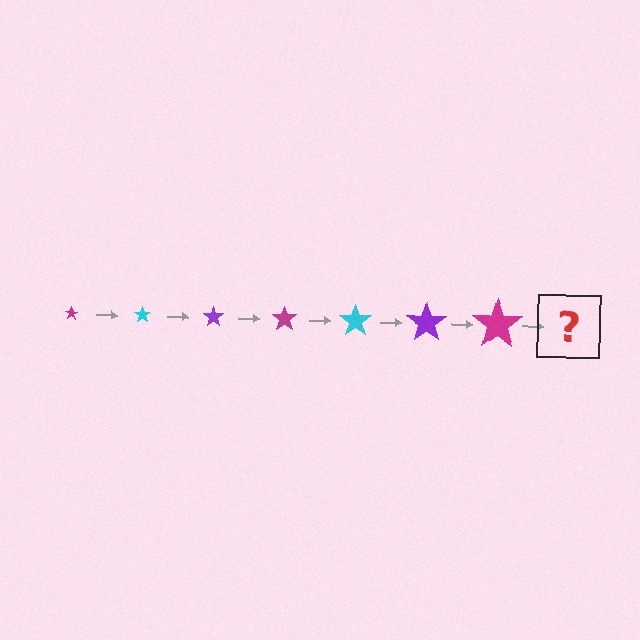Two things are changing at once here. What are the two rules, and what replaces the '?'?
The two rules are that the star grows larger each step and the color cycles through magenta, cyan, and purple. The '?' should be a cyan star, larger than the previous one.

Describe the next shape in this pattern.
It should be a cyan star, larger than the previous one.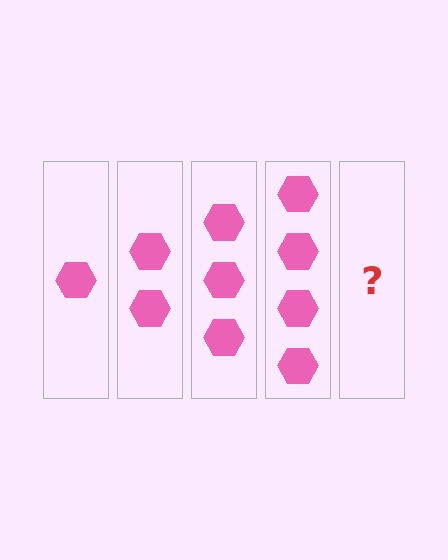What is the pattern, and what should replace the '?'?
The pattern is that each step adds one more hexagon. The '?' should be 5 hexagons.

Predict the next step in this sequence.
The next step is 5 hexagons.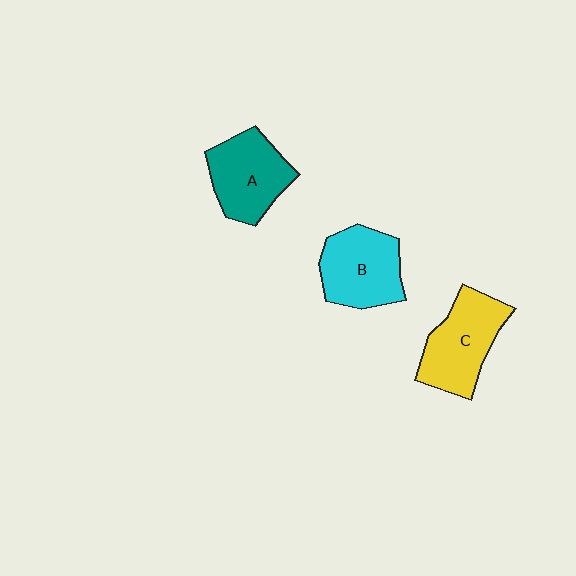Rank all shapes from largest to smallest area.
From largest to smallest: C (yellow), B (cyan), A (teal).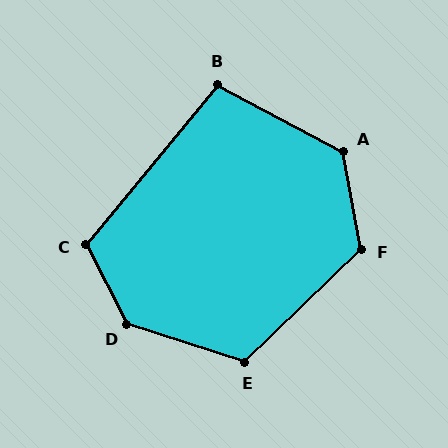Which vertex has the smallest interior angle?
B, at approximately 101 degrees.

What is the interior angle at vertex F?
Approximately 124 degrees (obtuse).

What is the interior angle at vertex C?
Approximately 113 degrees (obtuse).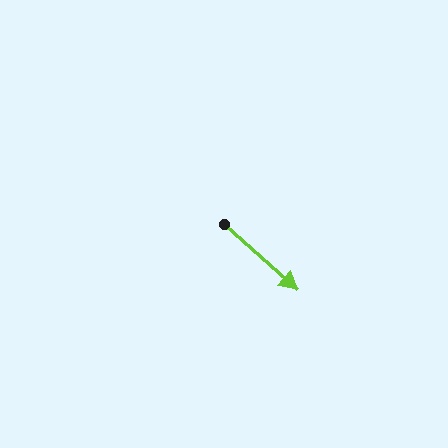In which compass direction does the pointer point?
Southeast.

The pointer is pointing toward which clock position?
Roughly 4 o'clock.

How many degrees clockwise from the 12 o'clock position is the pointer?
Approximately 132 degrees.